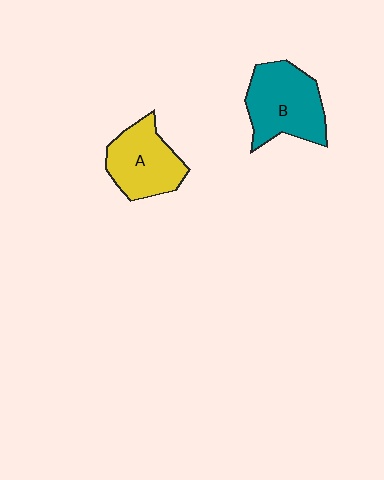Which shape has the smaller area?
Shape A (yellow).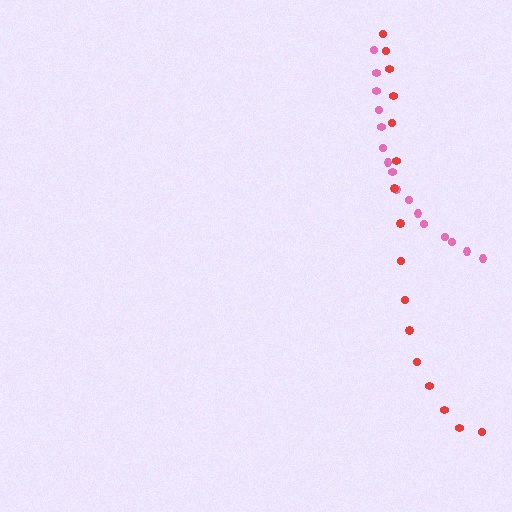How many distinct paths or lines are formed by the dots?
There are 2 distinct paths.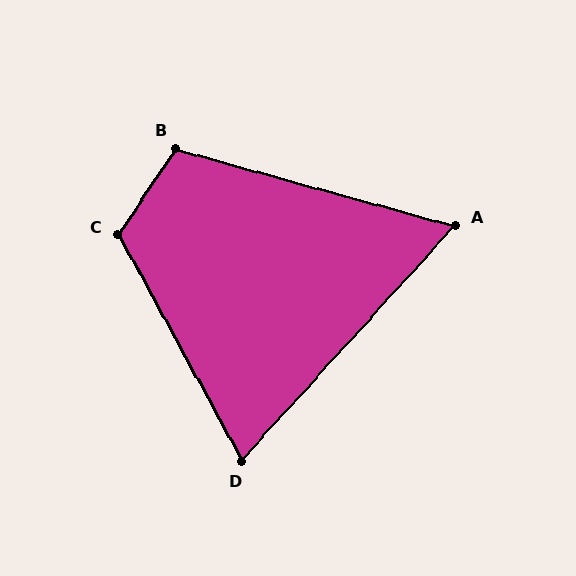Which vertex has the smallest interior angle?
A, at approximately 63 degrees.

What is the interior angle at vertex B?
Approximately 109 degrees (obtuse).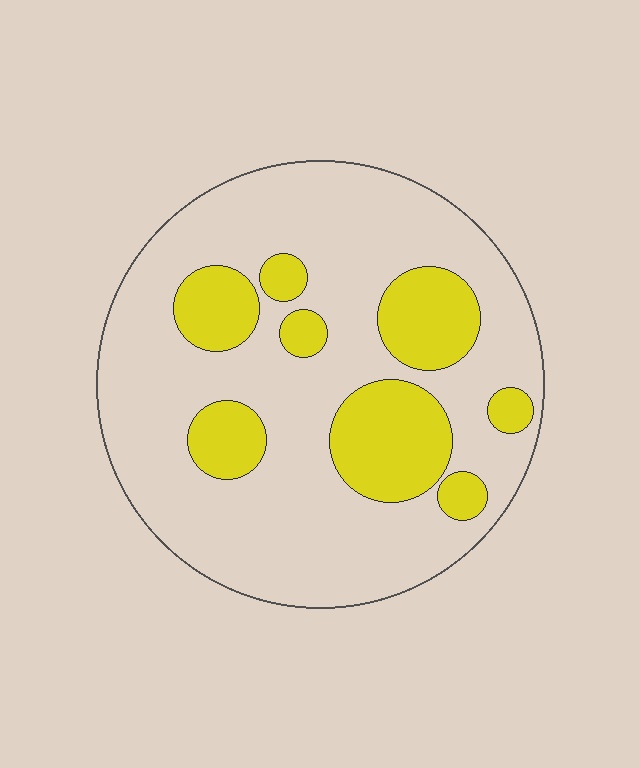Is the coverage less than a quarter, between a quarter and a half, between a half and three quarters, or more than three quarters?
Less than a quarter.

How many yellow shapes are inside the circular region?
8.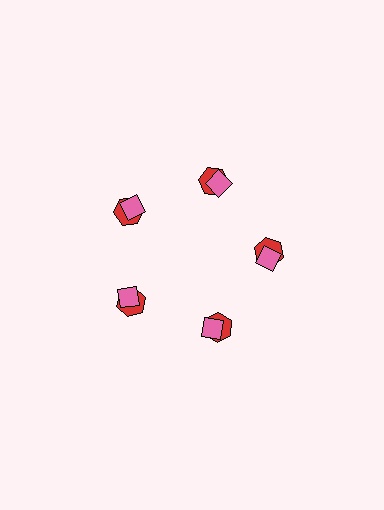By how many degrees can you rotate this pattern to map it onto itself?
The pattern maps onto itself every 72 degrees of rotation.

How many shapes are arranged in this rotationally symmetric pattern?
There are 10 shapes, arranged in 5 groups of 2.